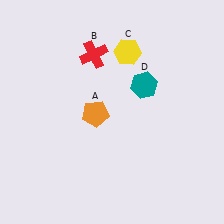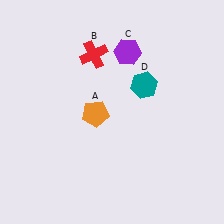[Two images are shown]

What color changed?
The hexagon (C) changed from yellow in Image 1 to purple in Image 2.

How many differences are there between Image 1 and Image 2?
There is 1 difference between the two images.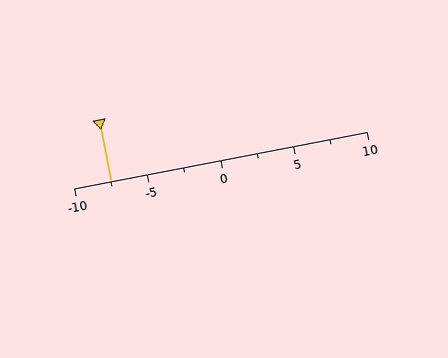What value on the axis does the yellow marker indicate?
The marker indicates approximately -7.5.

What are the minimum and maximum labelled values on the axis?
The axis runs from -10 to 10.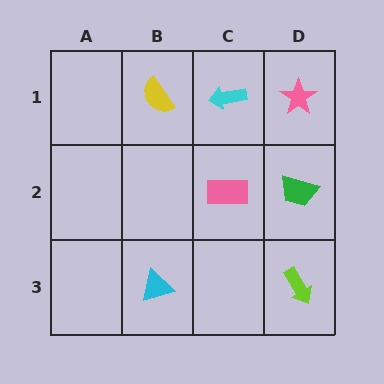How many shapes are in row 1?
3 shapes.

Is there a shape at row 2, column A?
No, that cell is empty.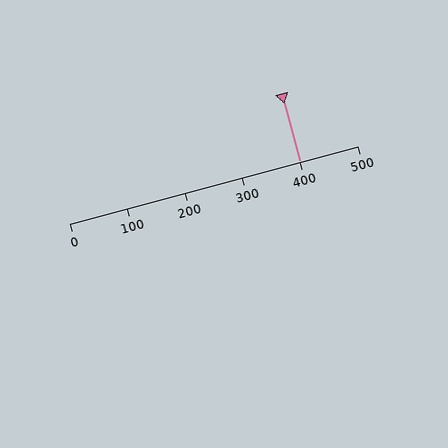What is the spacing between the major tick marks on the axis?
The major ticks are spaced 100 apart.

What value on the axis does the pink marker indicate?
The marker indicates approximately 400.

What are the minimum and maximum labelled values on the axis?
The axis runs from 0 to 500.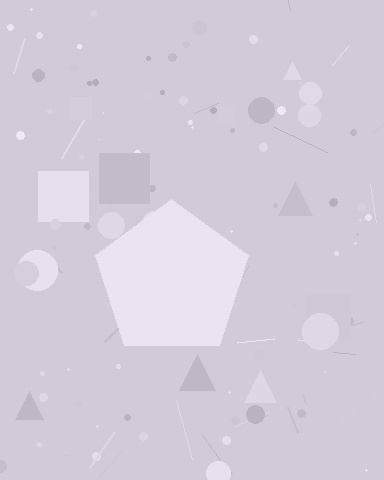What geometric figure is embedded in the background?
A pentagon is embedded in the background.